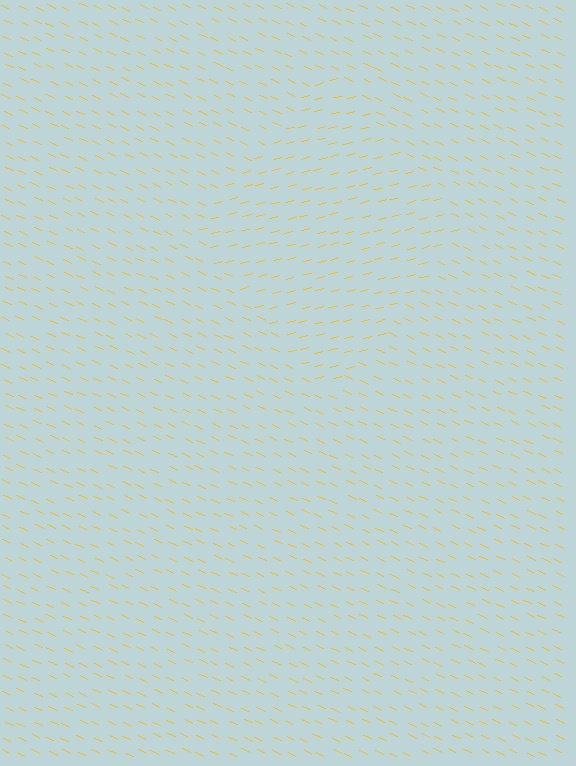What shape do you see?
I see a diamond.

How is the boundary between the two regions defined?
The boundary is defined purely by a change in line orientation (approximately 39 degrees difference). All lines are the same color and thickness.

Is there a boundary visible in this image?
Yes, there is a texture boundary formed by a change in line orientation.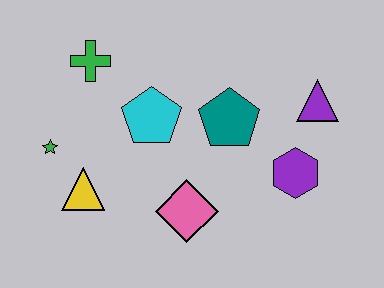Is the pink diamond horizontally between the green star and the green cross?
No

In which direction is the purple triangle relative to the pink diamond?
The purple triangle is to the right of the pink diamond.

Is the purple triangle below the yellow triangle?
No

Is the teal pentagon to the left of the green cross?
No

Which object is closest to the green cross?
The cyan pentagon is closest to the green cross.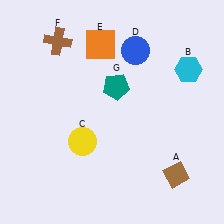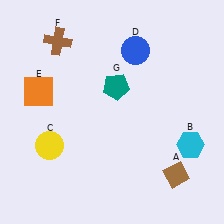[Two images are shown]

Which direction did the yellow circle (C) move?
The yellow circle (C) moved left.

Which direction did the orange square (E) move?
The orange square (E) moved left.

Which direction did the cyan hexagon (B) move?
The cyan hexagon (B) moved down.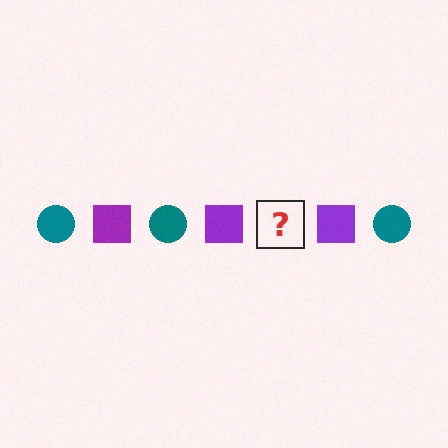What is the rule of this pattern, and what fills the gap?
The rule is that the pattern alternates between teal circle and purple square. The gap should be filled with a teal circle.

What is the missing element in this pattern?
The missing element is a teal circle.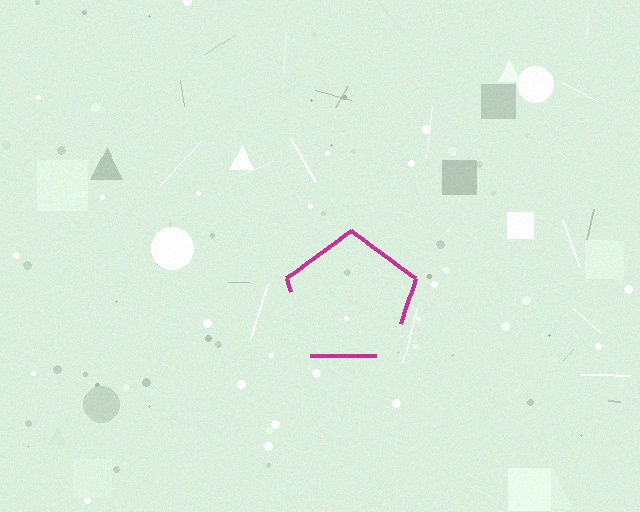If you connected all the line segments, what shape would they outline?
They would outline a pentagon.